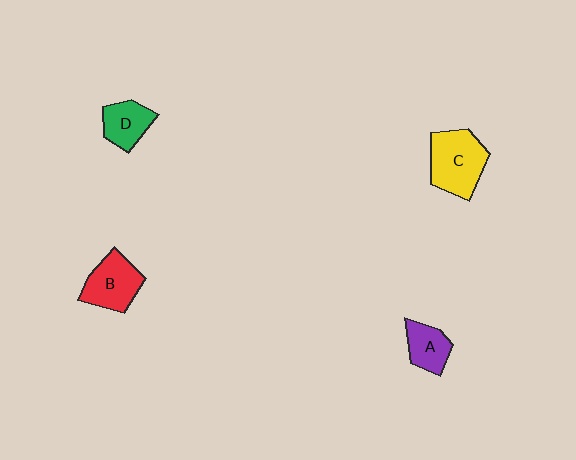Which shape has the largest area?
Shape C (yellow).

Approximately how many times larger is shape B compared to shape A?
Approximately 1.4 times.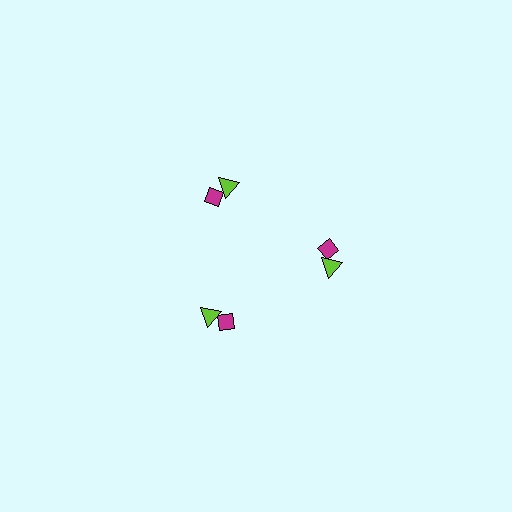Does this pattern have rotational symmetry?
Yes, this pattern has 3-fold rotational symmetry. It looks the same after rotating 120 degrees around the center.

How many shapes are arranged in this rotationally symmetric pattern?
There are 6 shapes, arranged in 3 groups of 2.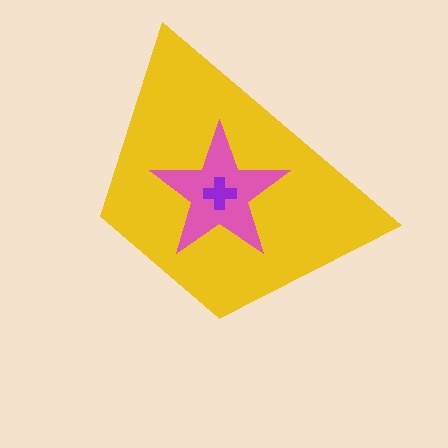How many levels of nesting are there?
3.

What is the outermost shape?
The yellow trapezoid.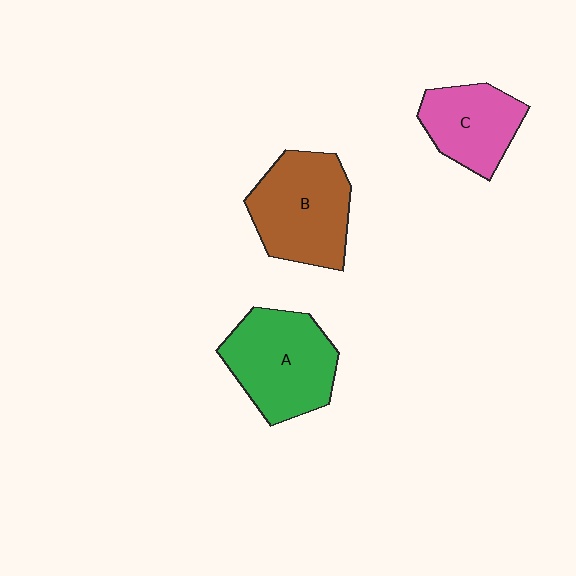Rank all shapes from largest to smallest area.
From largest to smallest: A (green), B (brown), C (pink).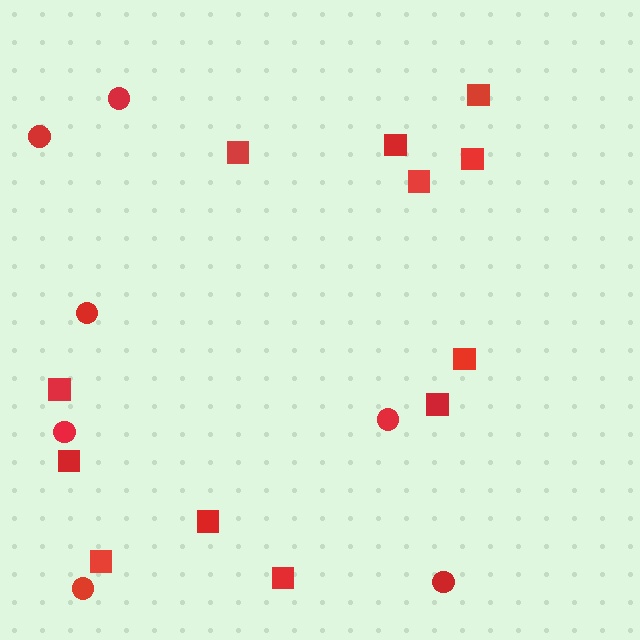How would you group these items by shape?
There are 2 groups: one group of squares (12) and one group of circles (7).